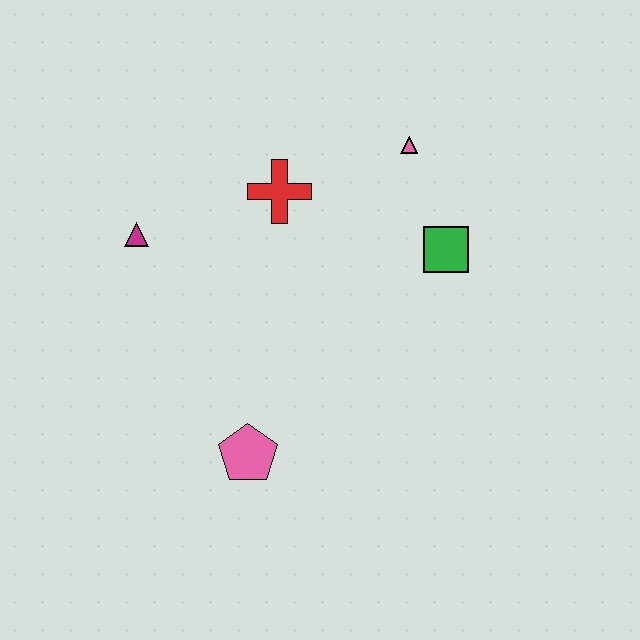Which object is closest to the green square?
The pink triangle is closest to the green square.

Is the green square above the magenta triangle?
No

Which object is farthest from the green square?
The magenta triangle is farthest from the green square.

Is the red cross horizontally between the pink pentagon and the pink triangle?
Yes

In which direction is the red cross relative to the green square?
The red cross is to the left of the green square.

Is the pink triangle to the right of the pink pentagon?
Yes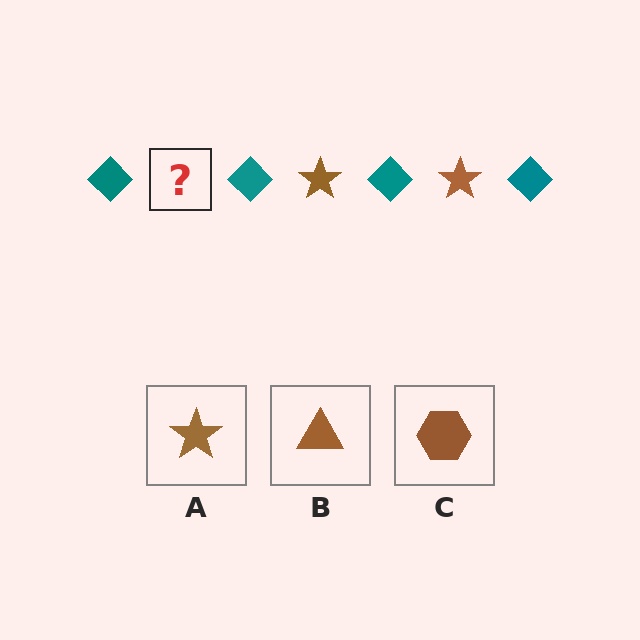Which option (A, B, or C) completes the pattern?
A.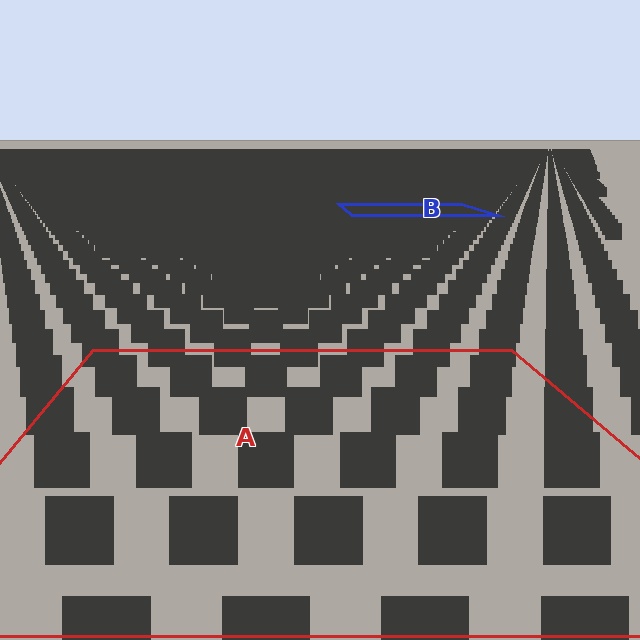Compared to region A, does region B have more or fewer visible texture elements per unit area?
Region B has more texture elements per unit area — they are packed more densely because it is farther away.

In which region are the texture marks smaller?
The texture marks are smaller in region B, because it is farther away.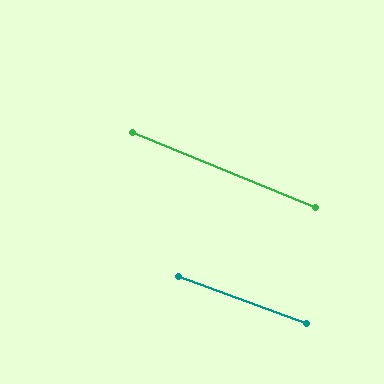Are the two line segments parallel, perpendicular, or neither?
Parallel — their directions differ by only 1.7°.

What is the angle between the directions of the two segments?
Approximately 2 degrees.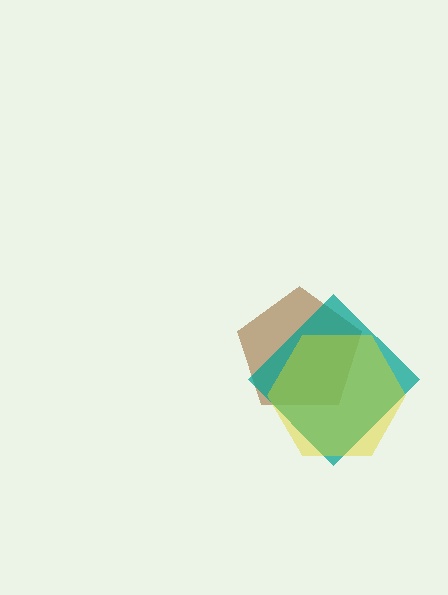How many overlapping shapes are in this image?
There are 3 overlapping shapes in the image.